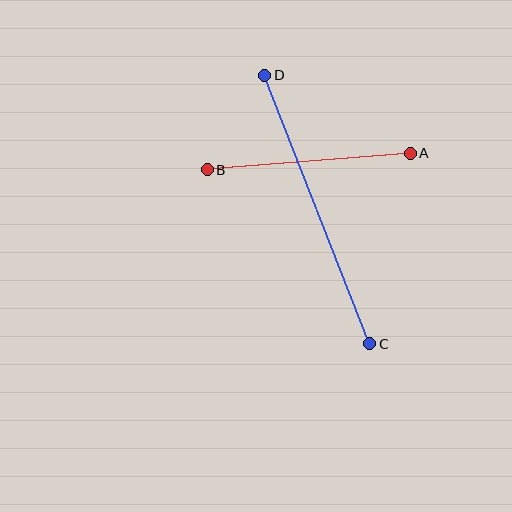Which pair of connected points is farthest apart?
Points C and D are farthest apart.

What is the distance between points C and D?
The distance is approximately 288 pixels.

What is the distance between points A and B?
The distance is approximately 203 pixels.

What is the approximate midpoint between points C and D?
The midpoint is at approximately (317, 210) pixels.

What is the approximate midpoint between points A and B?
The midpoint is at approximately (309, 161) pixels.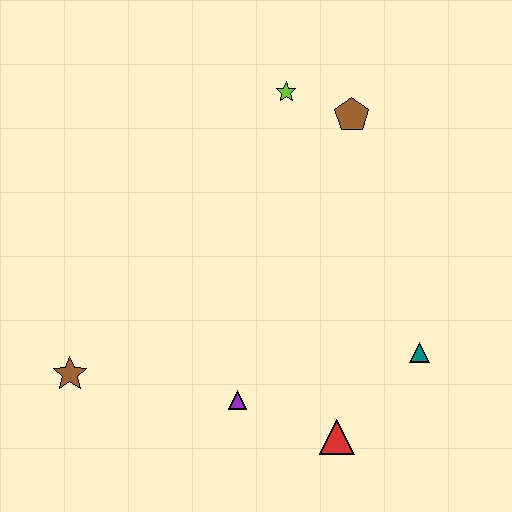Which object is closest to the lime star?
The brown pentagon is closest to the lime star.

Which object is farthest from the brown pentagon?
The brown star is farthest from the brown pentagon.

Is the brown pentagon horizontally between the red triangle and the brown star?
No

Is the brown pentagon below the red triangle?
No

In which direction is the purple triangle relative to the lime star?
The purple triangle is below the lime star.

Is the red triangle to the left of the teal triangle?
Yes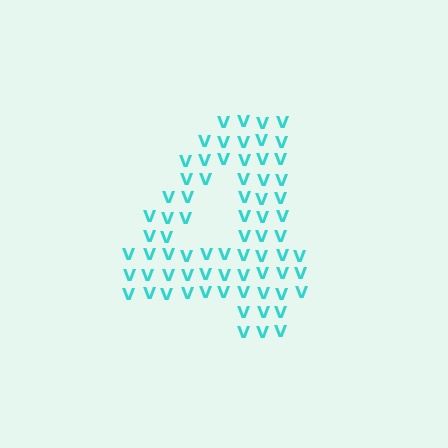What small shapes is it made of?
It is made of small letter V's.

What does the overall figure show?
The overall figure shows the digit 4.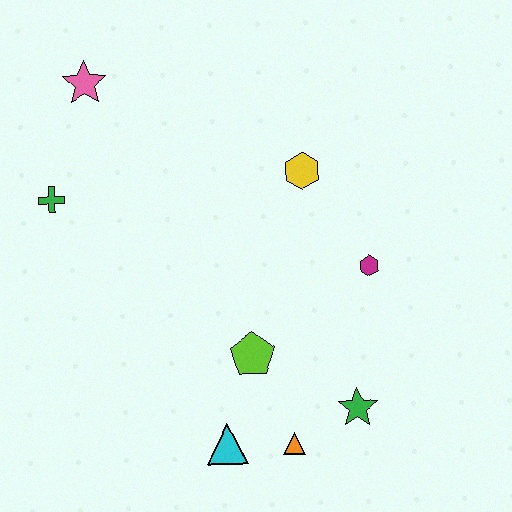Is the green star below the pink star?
Yes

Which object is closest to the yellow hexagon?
The magenta hexagon is closest to the yellow hexagon.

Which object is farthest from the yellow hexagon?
The cyan triangle is farthest from the yellow hexagon.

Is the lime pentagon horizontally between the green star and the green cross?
Yes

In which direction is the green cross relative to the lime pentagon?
The green cross is to the left of the lime pentagon.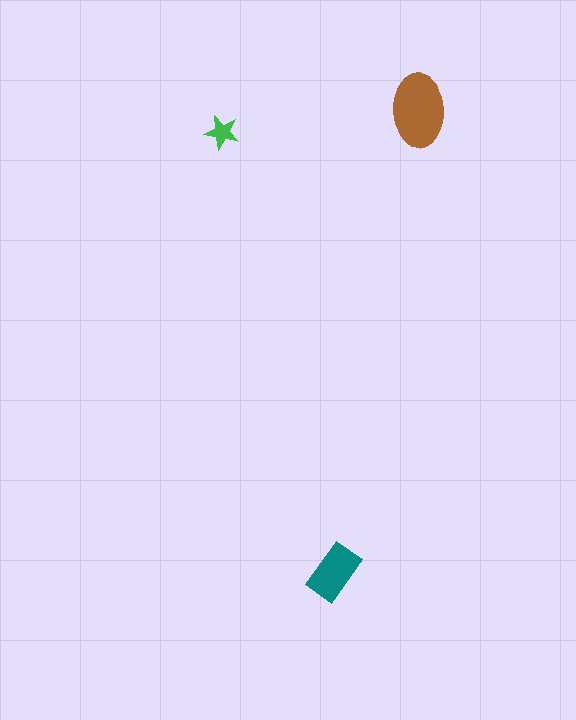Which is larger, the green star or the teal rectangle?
The teal rectangle.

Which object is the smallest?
The green star.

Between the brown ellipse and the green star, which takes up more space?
The brown ellipse.